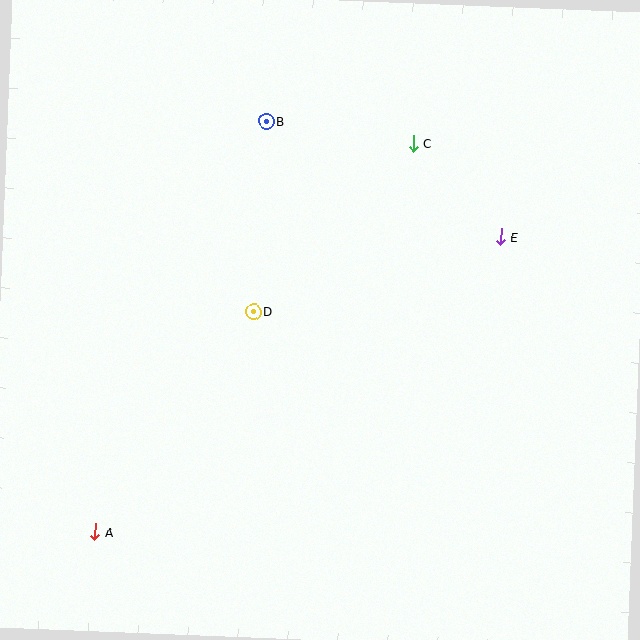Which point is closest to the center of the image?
Point D at (254, 312) is closest to the center.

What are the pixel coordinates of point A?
Point A is at (95, 532).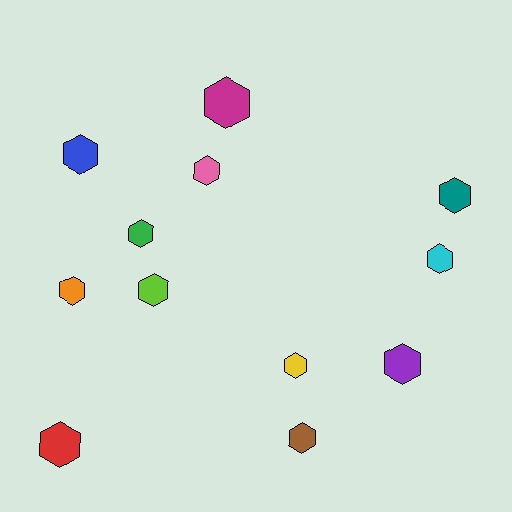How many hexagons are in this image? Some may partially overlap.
There are 12 hexagons.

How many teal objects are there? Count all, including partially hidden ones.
There is 1 teal object.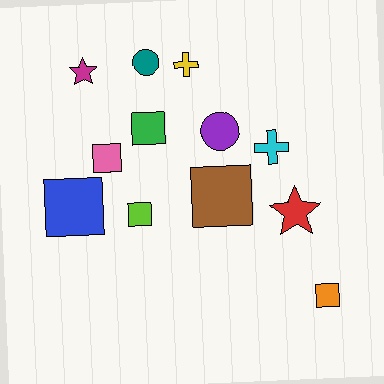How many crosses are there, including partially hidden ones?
There are 2 crosses.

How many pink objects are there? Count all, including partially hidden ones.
There is 1 pink object.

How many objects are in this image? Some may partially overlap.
There are 12 objects.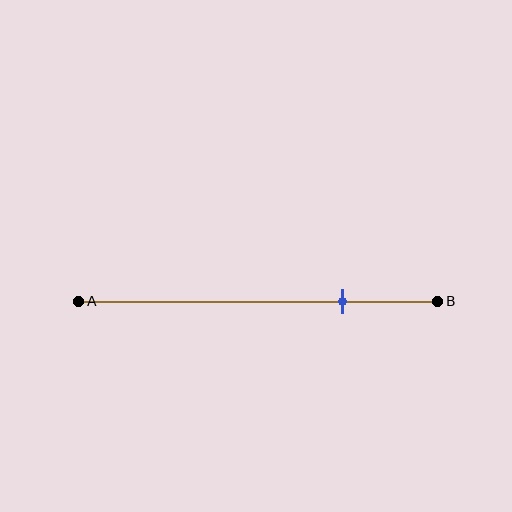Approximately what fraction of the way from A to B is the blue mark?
The blue mark is approximately 75% of the way from A to B.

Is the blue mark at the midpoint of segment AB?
No, the mark is at about 75% from A, not at the 50% midpoint.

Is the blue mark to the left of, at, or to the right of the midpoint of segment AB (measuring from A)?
The blue mark is to the right of the midpoint of segment AB.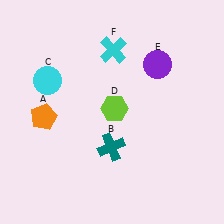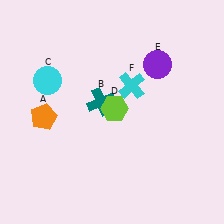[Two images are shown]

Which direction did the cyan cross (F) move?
The cyan cross (F) moved down.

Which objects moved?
The objects that moved are: the teal cross (B), the cyan cross (F).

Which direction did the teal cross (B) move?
The teal cross (B) moved up.